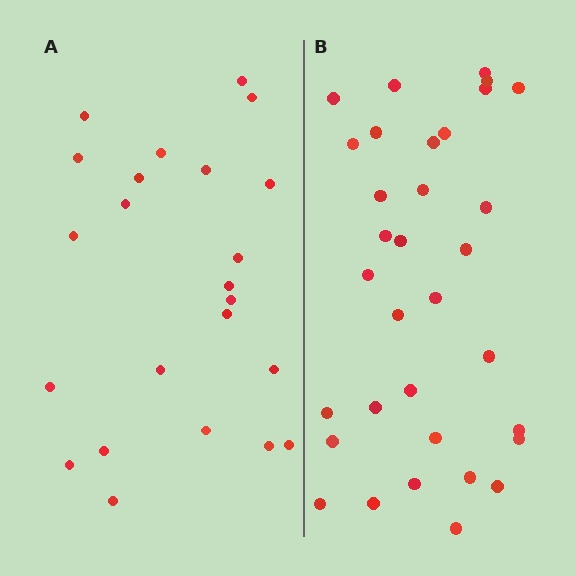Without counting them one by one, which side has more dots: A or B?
Region B (the right region) has more dots.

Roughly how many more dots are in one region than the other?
Region B has roughly 10 or so more dots than region A.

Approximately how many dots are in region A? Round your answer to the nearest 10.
About 20 dots. (The exact count is 23, which rounds to 20.)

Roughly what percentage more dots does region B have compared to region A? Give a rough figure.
About 45% more.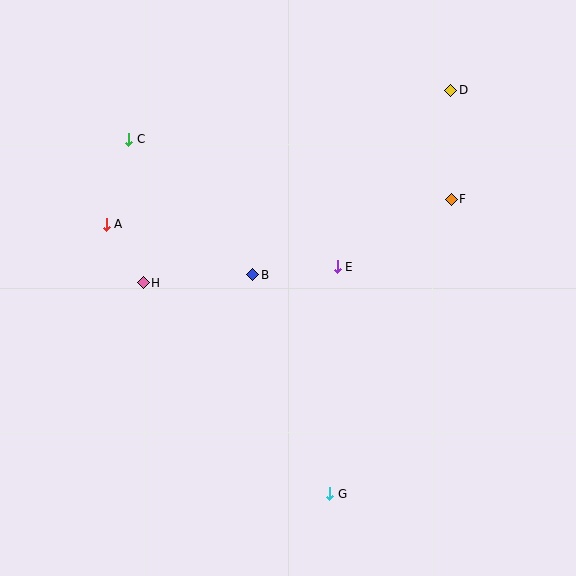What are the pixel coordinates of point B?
Point B is at (253, 275).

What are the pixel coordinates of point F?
Point F is at (451, 199).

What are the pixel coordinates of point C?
Point C is at (129, 139).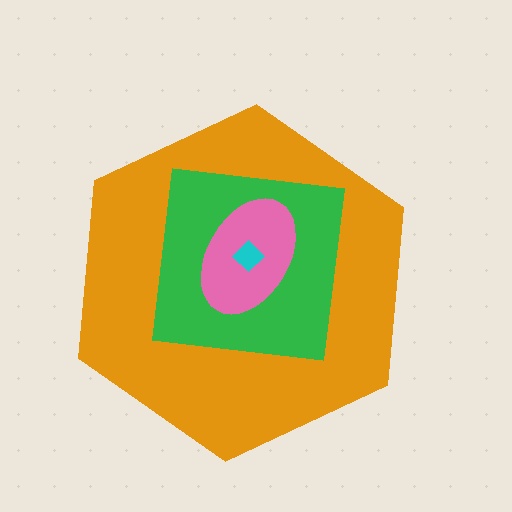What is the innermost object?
The cyan diamond.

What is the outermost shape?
The orange hexagon.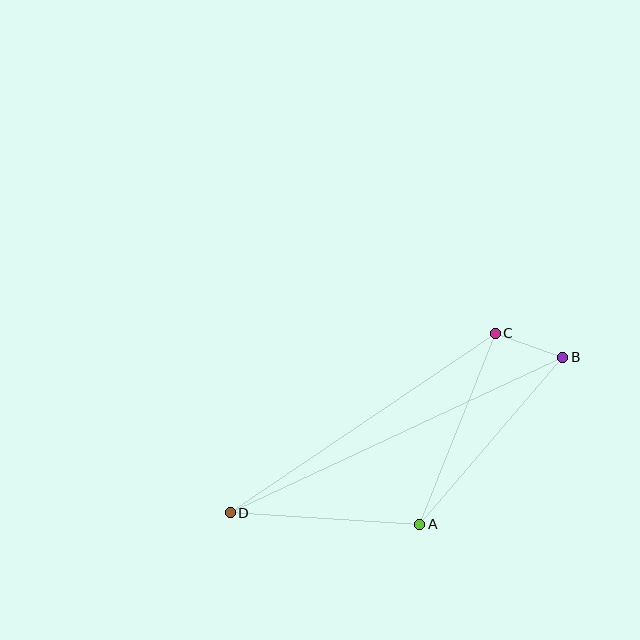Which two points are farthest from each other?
Points B and D are farthest from each other.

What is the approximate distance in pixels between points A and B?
The distance between A and B is approximately 220 pixels.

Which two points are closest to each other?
Points B and C are closest to each other.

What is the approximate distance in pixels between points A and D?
The distance between A and D is approximately 190 pixels.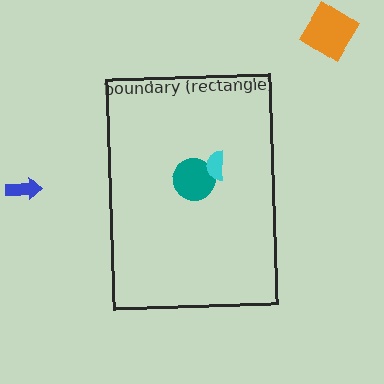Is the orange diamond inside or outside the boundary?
Outside.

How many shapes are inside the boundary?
2 inside, 2 outside.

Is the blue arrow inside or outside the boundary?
Outside.